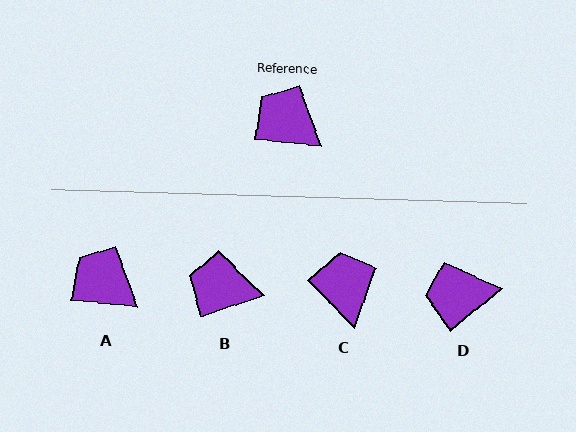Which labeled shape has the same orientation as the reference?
A.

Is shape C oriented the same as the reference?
No, it is off by about 40 degrees.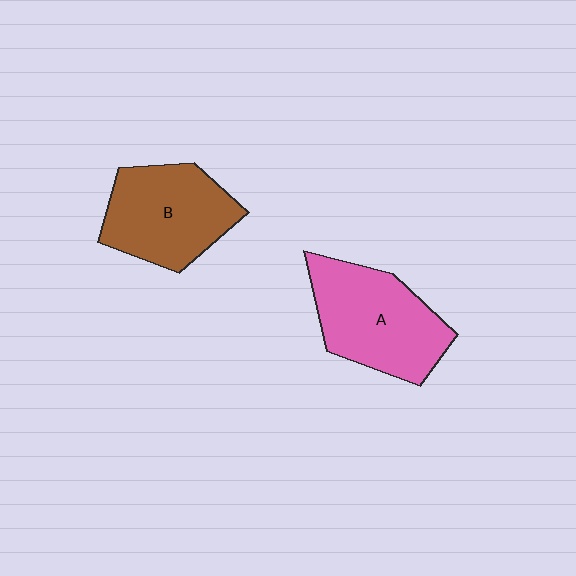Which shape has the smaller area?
Shape B (brown).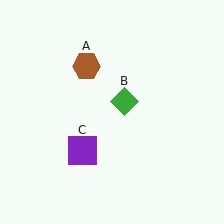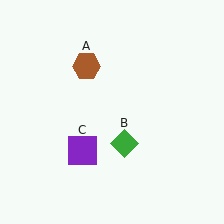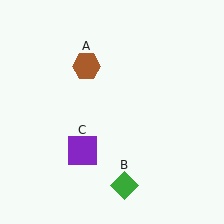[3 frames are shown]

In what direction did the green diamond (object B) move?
The green diamond (object B) moved down.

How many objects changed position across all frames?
1 object changed position: green diamond (object B).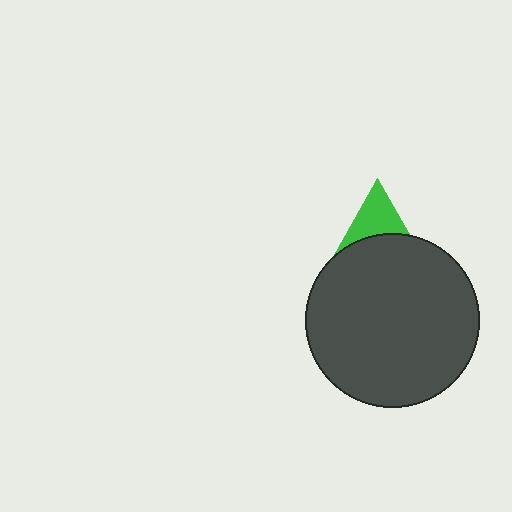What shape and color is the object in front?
The object in front is a dark gray circle.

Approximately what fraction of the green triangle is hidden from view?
Roughly 63% of the green triangle is hidden behind the dark gray circle.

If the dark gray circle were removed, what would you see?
You would see the complete green triangle.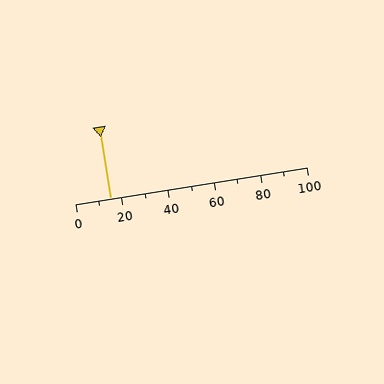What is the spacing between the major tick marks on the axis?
The major ticks are spaced 20 apart.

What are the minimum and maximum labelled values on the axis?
The axis runs from 0 to 100.